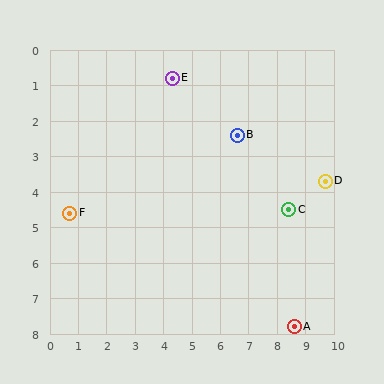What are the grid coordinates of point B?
Point B is at approximately (6.6, 2.4).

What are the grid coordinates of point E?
Point E is at approximately (4.3, 0.8).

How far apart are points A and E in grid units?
Points A and E are about 8.2 grid units apart.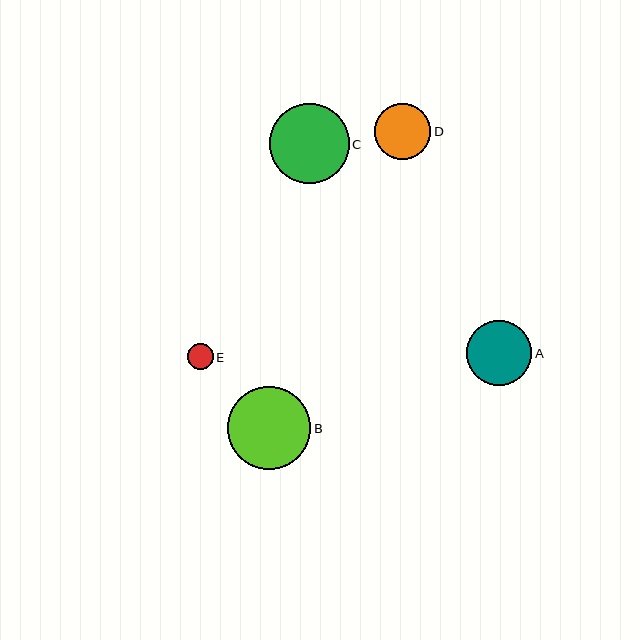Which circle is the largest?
Circle B is the largest with a size of approximately 83 pixels.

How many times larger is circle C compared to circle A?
Circle C is approximately 1.2 times the size of circle A.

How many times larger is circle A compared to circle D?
Circle A is approximately 1.1 times the size of circle D.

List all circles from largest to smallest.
From largest to smallest: B, C, A, D, E.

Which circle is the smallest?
Circle E is the smallest with a size of approximately 26 pixels.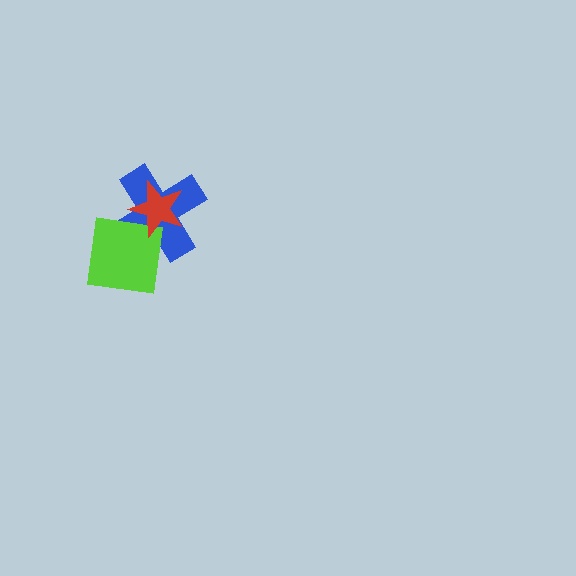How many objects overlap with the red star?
2 objects overlap with the red star.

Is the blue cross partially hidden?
Yes, it is partially covered by another shape.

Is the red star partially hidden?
No, no other shape covers it.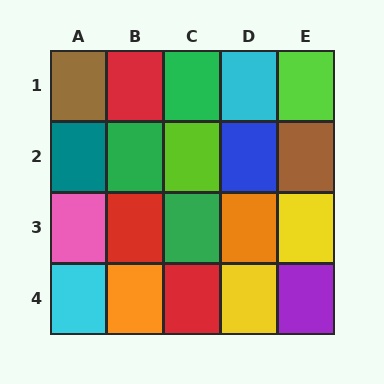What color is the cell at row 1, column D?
Cyan.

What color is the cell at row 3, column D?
Orange.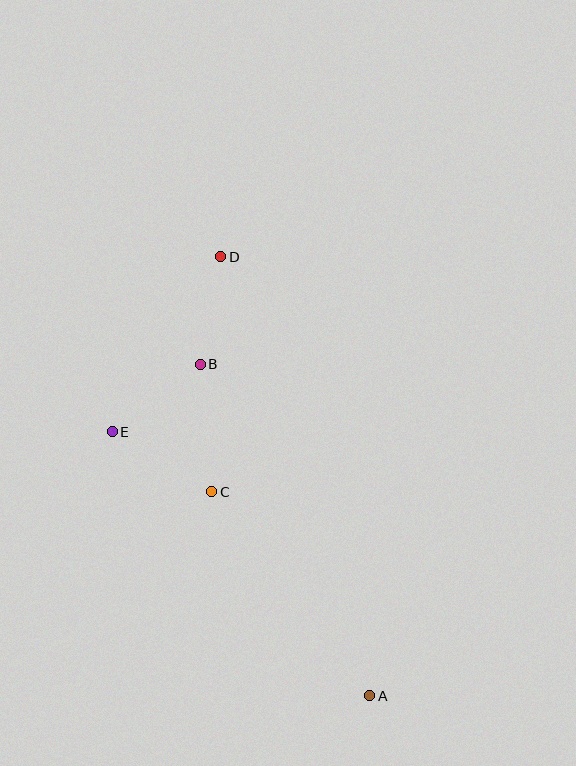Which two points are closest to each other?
Points B and D are closest to each other.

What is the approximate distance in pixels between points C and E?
The distance between C and E is approximately 116 pixels.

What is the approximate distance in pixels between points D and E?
The distance between D and E is approximately 206 pixels.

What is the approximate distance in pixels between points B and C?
The distance between B and C is approximately 128 pixels.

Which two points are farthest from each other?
Points A and D are farthest from each other.